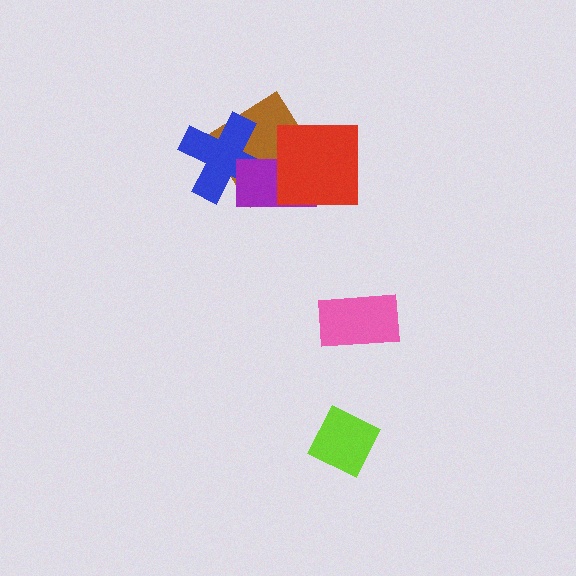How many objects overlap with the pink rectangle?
0 objects overlap with the pink rectangle.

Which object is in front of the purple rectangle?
The red square is in front of the purple rectangle.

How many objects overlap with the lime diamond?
0 objects overlap with the lime diamond.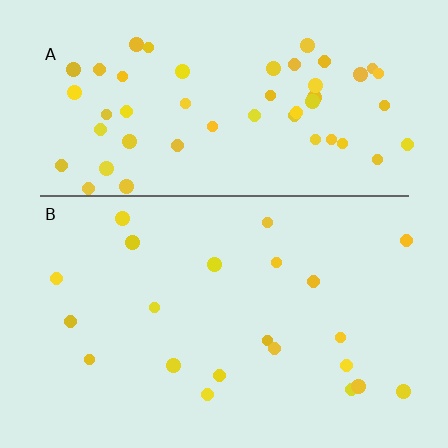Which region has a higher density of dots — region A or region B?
A (the top).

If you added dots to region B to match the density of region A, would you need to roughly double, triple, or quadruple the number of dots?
Approximately double.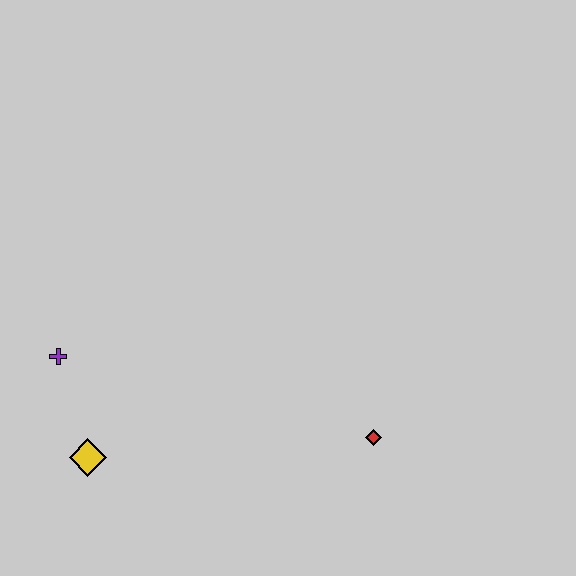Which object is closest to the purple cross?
The yellow diamond is closest to the purple cross.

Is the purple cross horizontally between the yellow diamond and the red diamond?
No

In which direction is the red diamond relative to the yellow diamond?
The red diamond is to the right of the yellow diamond.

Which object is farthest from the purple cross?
The red diamond is farthest from the purple cross.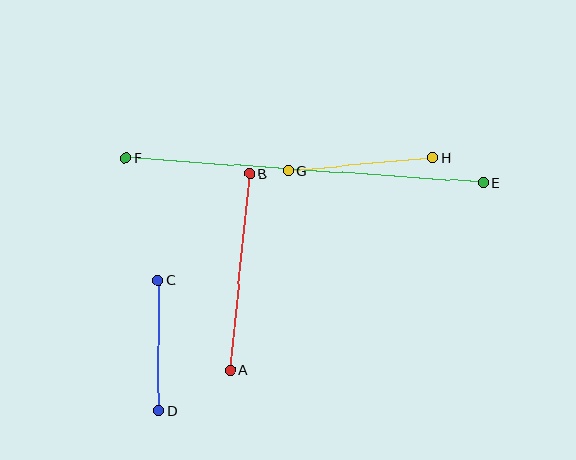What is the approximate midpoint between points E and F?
The midpoint is at approximately (304, 171) pixels.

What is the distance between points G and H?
The distance is approximately 145 pixels.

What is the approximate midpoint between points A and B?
The midpoint is at approximately (240, 272) pixels.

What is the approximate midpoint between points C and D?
The midpoint is at approximately (158, 346) pixels.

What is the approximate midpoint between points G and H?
The midpoint is at approximately (361, 164) pixels.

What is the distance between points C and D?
The distance is approximately 130 pixels.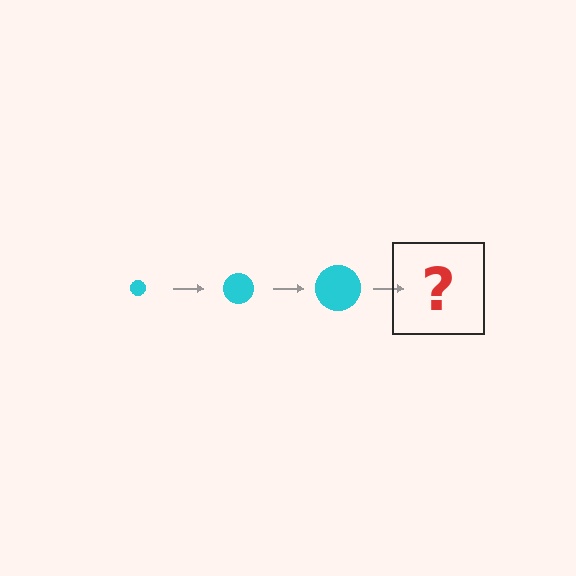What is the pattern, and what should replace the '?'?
The pattern is that the circle gets progressively larger each step. The '?' should be a cyan circle, larger than the previous one.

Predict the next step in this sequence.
The next step is a cyan circle, larger than the previous one.